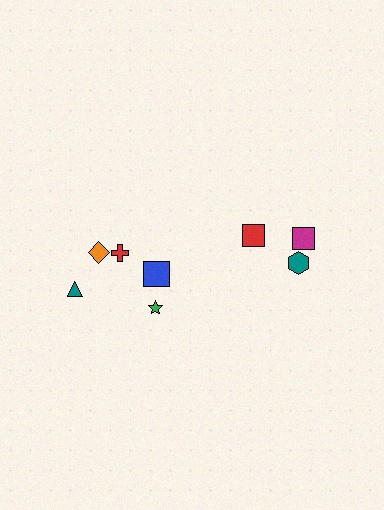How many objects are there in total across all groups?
There are 8 objects.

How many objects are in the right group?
There are 3 objects.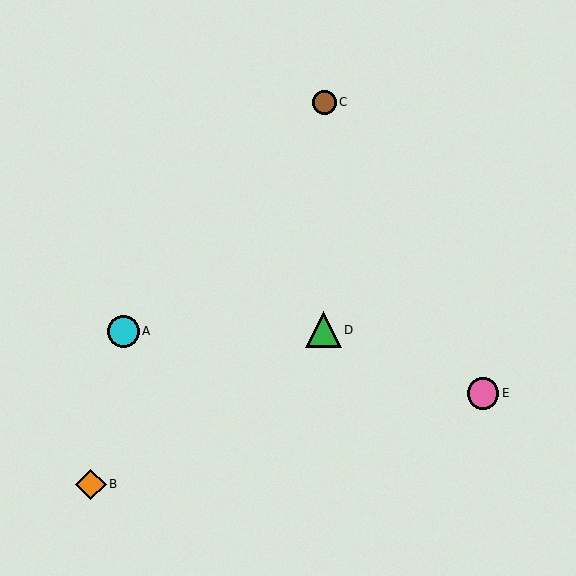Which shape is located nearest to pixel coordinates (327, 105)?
The brown circle (labeled C) at (324, 102) is nearest to that location.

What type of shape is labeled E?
Shape E is a pink circle.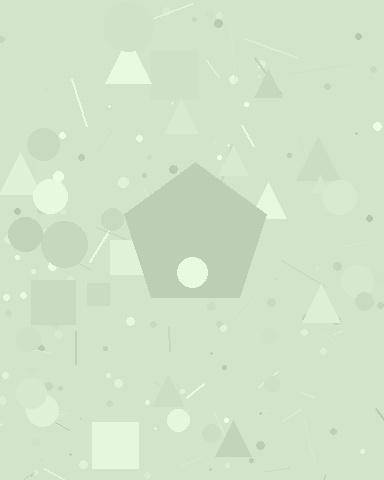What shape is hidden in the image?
A pentagon is hidden in the image.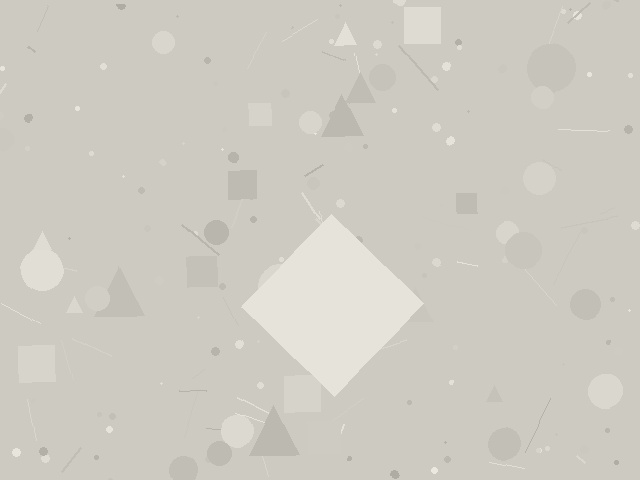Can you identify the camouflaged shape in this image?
The camouflaged shape is a diamond.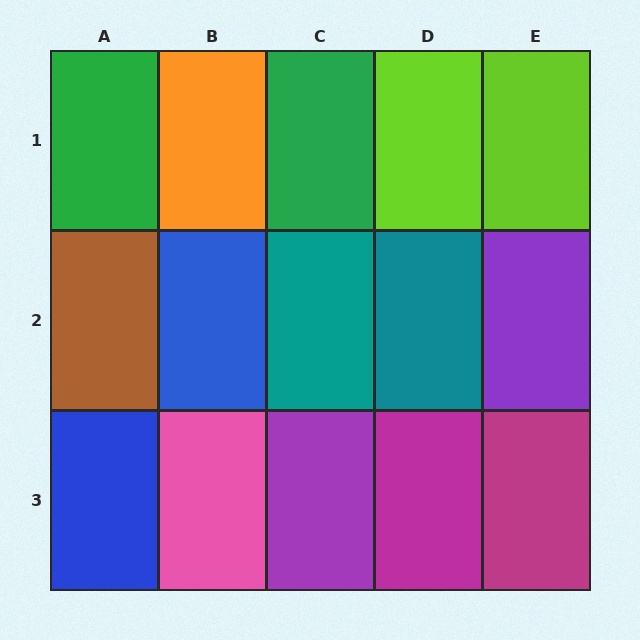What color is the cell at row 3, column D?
Magenta.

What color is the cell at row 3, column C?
Purple.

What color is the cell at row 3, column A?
Blue.